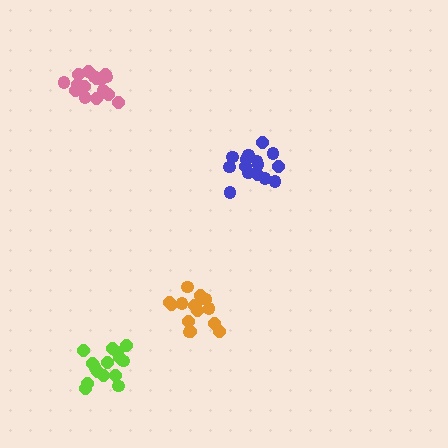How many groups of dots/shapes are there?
There are 4 groups.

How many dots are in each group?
Group 1: 15 dots, Group 2: 15 dots, Group 3: 15 dots, Group 4: 17 dots (62 total).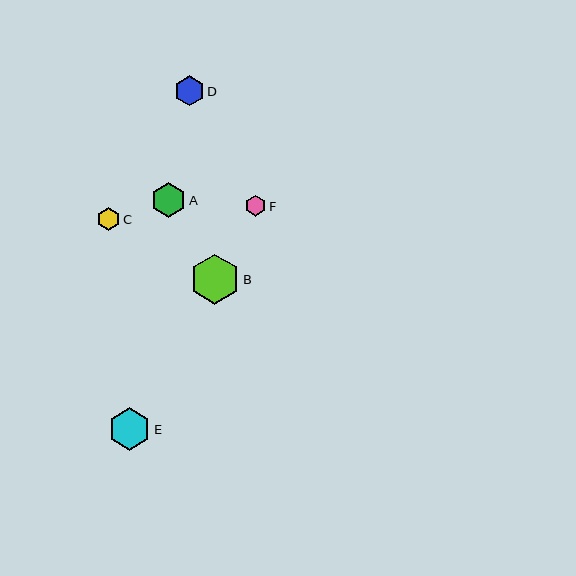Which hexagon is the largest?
Hexagon B is the largest with a size of approximately 50 pixels.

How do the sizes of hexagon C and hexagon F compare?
Hexagon C and hexagon F are approximately the same size.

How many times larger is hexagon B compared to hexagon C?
Hexagon B is approximately 2.2 times the size of hexagon C.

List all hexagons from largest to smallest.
From largest to smallest: B, E, A, D, C, F.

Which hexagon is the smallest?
Hexagon F is the smallest with a size of approximately 21 pixels.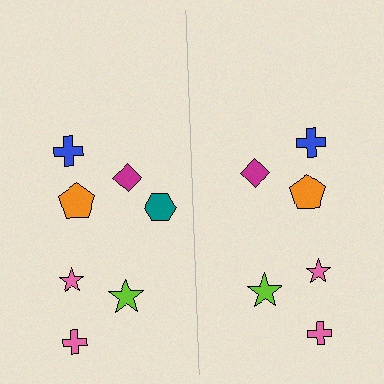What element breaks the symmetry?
A teal hexagon is missing from the right side.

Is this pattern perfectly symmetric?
No, the pattern is not perfectly symmetric. A teal hexagon is missing from the right side.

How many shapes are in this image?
There are 13 shapes in this image.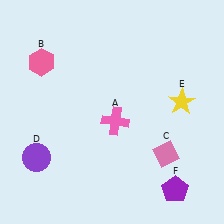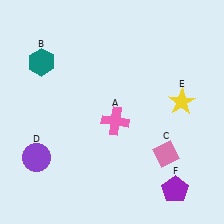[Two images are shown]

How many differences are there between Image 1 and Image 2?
There is 1 difference between the two images.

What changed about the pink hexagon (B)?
In Image 1, B is pink. In Image 2, it changed to teal.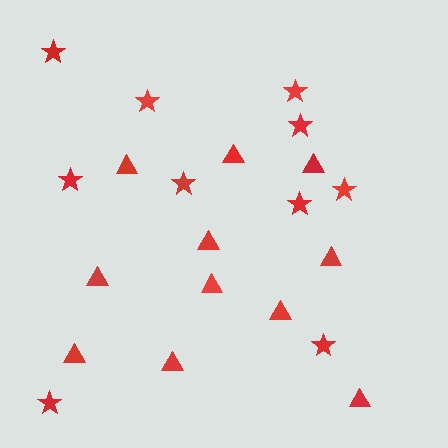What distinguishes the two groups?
There are 2 groups: one group of triangles (11) and one group of stars (10).